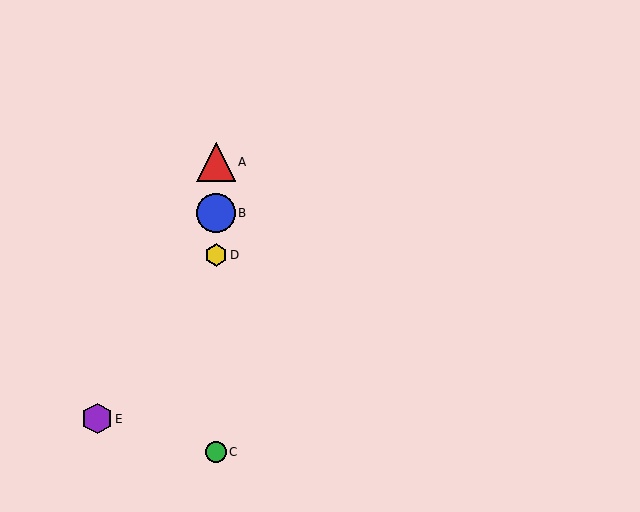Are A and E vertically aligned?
No, A is at x≈216 and E is at x≈97.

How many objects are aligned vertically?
4 objects (A, B, C, D) are aligned vertically.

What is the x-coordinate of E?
Object E is at x≈97.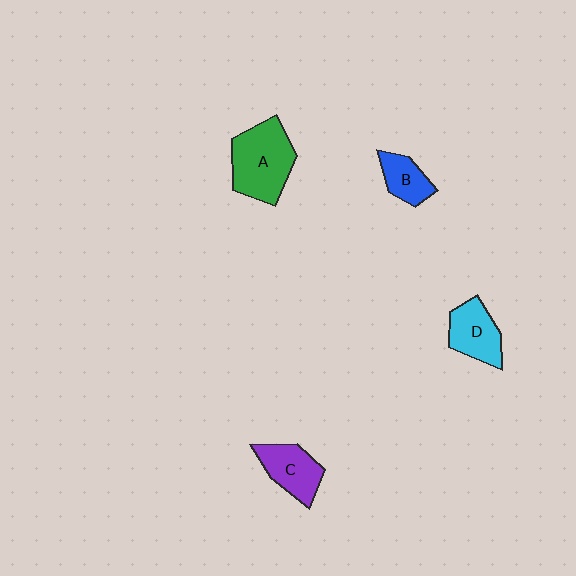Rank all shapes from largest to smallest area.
From largest to smallest: A (green), C (purple), D (cyan), B (blue).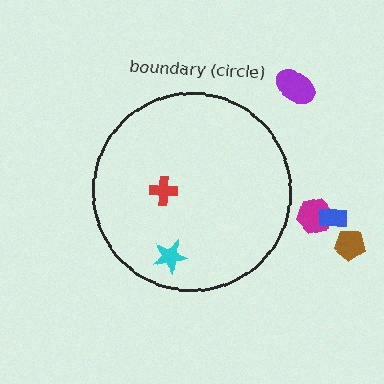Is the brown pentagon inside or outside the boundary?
Outside.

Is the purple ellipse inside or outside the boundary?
Outside.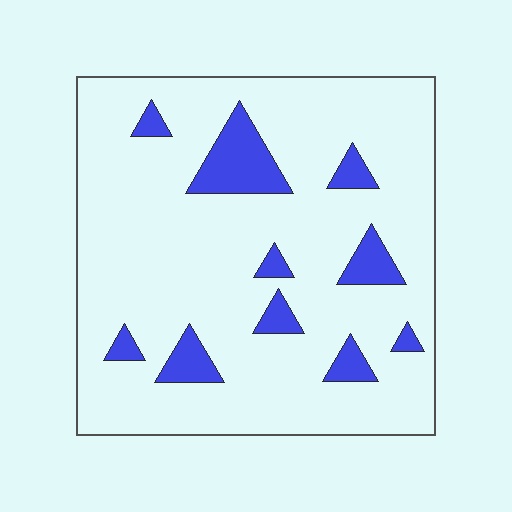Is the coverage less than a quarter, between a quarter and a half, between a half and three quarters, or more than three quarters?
Less than a quarter.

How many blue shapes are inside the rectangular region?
10.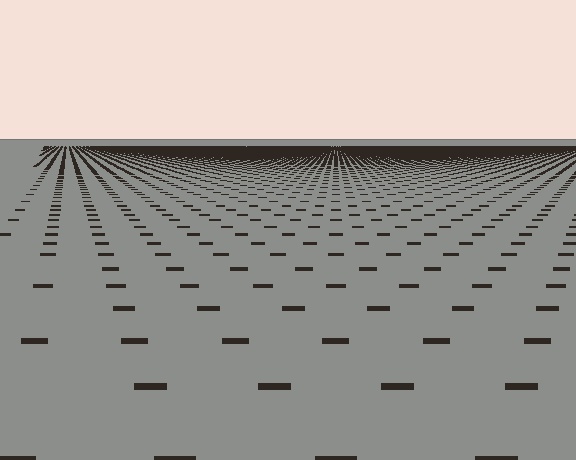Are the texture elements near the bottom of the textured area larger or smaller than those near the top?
Larger. Near the bottom, elements are closer to the viewer and appear at a bigger on-screen size.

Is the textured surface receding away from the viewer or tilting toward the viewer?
The surface is receding away from the viewer. Texture elements get smaller and denser toward the top.